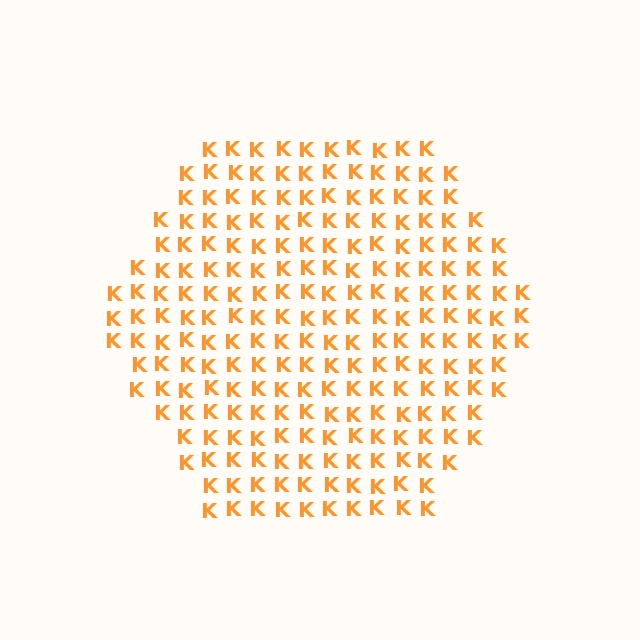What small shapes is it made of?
It is made of small letter K's.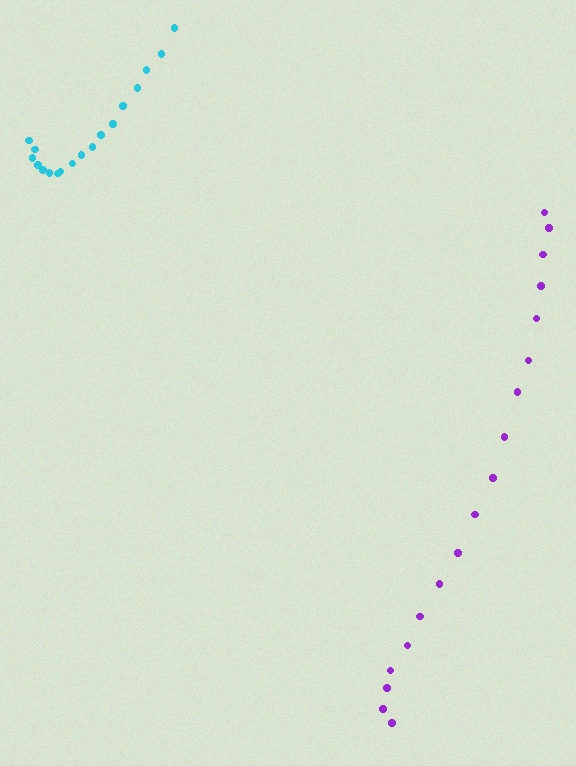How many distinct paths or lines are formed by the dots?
There are 2 distinct paths.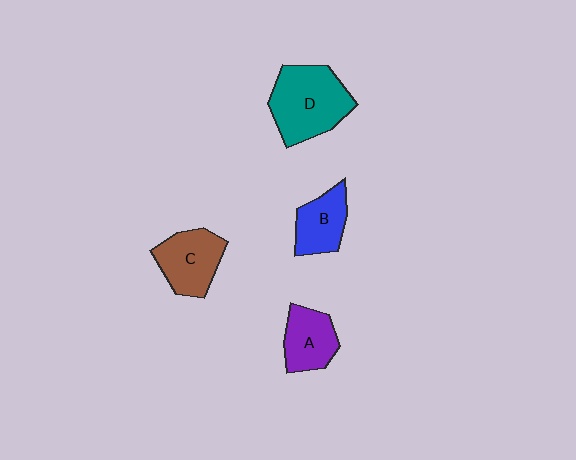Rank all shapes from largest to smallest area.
From largest to smallest: D (teal), C (brown), A (purple), B (blue).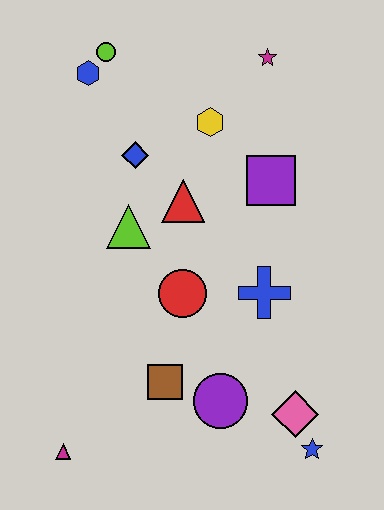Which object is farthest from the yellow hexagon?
The magenta triangle is farthest from the yellow hexagon.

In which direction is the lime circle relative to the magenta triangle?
The lime circle is above the magenta triangle.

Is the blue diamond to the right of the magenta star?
No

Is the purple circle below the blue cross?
Yes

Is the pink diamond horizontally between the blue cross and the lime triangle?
No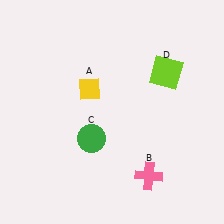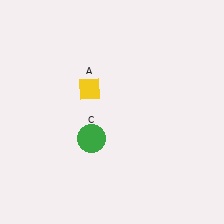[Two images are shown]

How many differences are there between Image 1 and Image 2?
There are 2 differences between the two images.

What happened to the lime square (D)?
The lime square (D) was removed in Image 2. It was in the top-right area of Image 1.